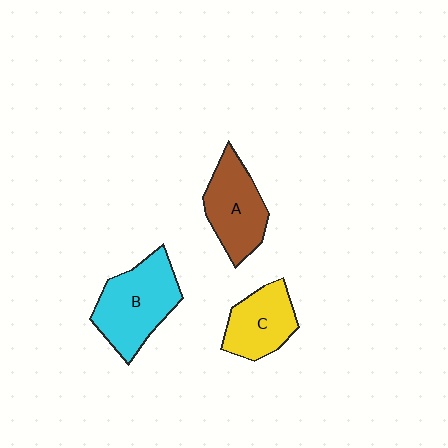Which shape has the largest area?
Shape B (cyan).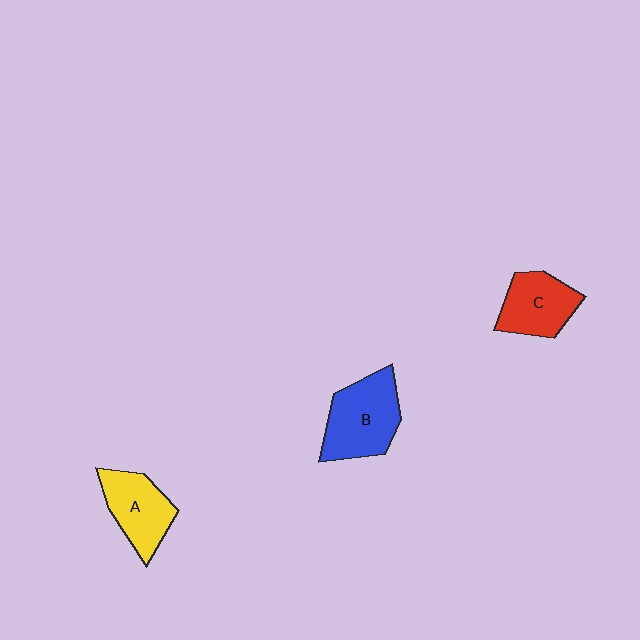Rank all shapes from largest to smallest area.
From largest to smallest: B (blue), A (yellow), C (red).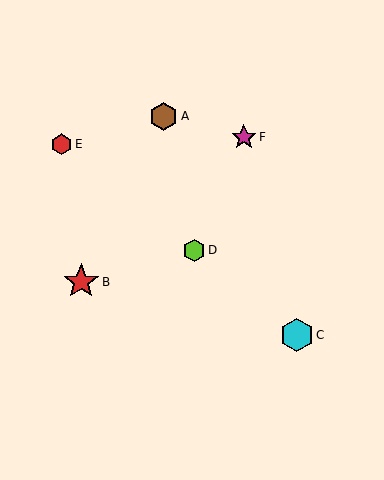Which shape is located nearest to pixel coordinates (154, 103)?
The brown hexagon (labeled A) at (164, 116) is nearest to that location.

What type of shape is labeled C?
Shape C is a cyan hexagon.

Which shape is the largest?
The red star (labeled B) is the largest.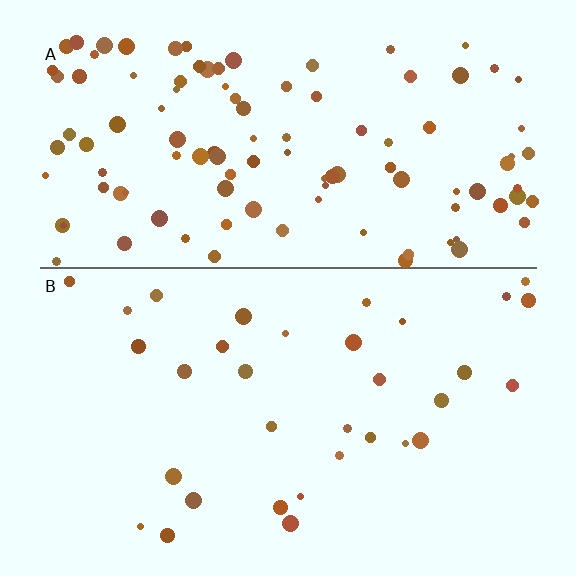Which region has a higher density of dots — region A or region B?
A (the top).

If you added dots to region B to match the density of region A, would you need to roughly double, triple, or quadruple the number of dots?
Approximately triple.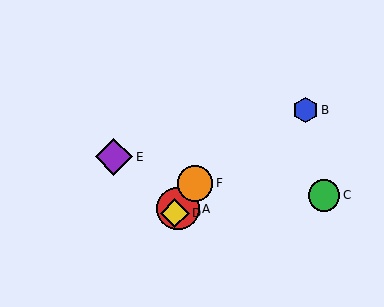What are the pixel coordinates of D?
Object D is at (175, 213).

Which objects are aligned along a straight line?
Objects A, D, F are aligned along a straight line.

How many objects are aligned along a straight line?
3 objects (A, D, F) are aligned along a straight line.